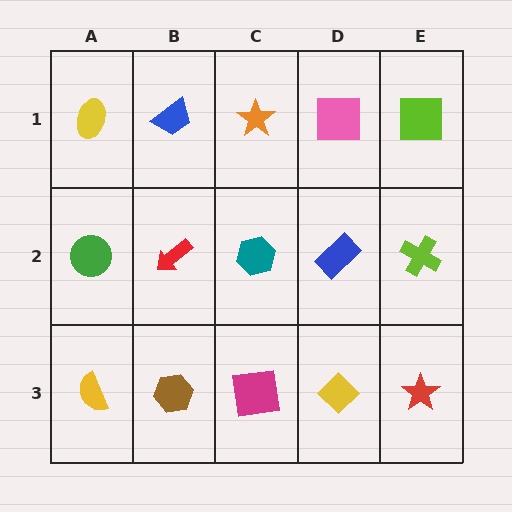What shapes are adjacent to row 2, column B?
A blue trapezoid (row 1, column B), a brown hexagon (row 3, column B), a green circle (row 2, column A), a teal hexagon (row 2, column C).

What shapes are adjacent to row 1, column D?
A blue rectangle (row 2, column D), an orange star (row 1, column C), a lime square (row 1, column E).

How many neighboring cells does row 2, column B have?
4.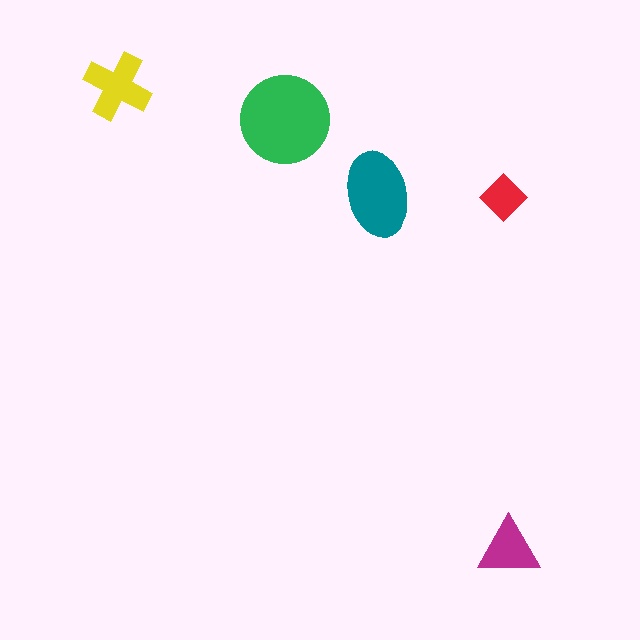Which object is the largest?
The green circle.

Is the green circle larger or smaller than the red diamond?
Larger.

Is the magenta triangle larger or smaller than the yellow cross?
Smaller.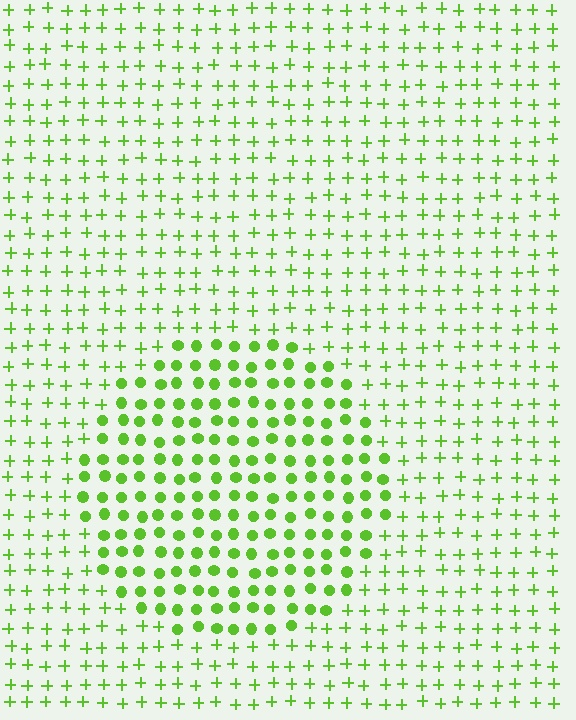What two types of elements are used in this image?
The image uses circles inside the circle region and plus signs outside it.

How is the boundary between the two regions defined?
The boundary is defined by a change in element shape: circles inside vs. plus signs outside. All elements share the same color and spacing.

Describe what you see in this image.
The image is filled with small lime elements arranged in a uniform grid. A circle-shaped region contains circles, while the surrounding area contains plus signs. The boundary is defined purely by the change in element shape.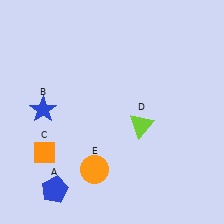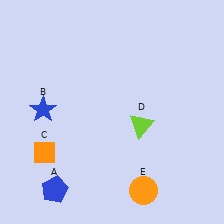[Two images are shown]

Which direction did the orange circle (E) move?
The orange circle (E) moved right.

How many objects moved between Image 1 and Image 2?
1 object moved between the two images.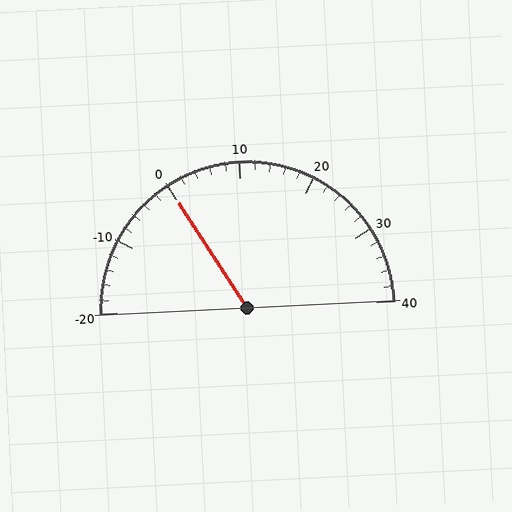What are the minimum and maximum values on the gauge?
The gauge ranges from -20 to 40.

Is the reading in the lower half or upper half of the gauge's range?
The reading is in the lower half of the range (-20 to 40).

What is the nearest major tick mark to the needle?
The nearest major tick mark is 0.